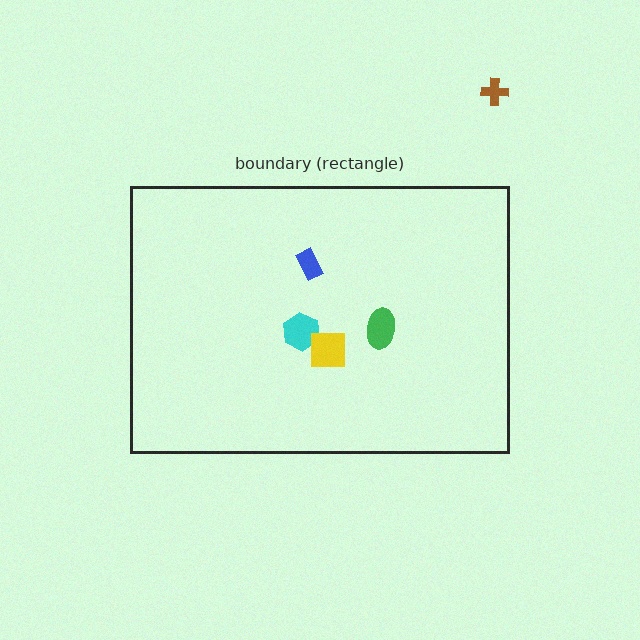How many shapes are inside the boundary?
4 inside, 1 outside.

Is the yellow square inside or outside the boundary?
Inside.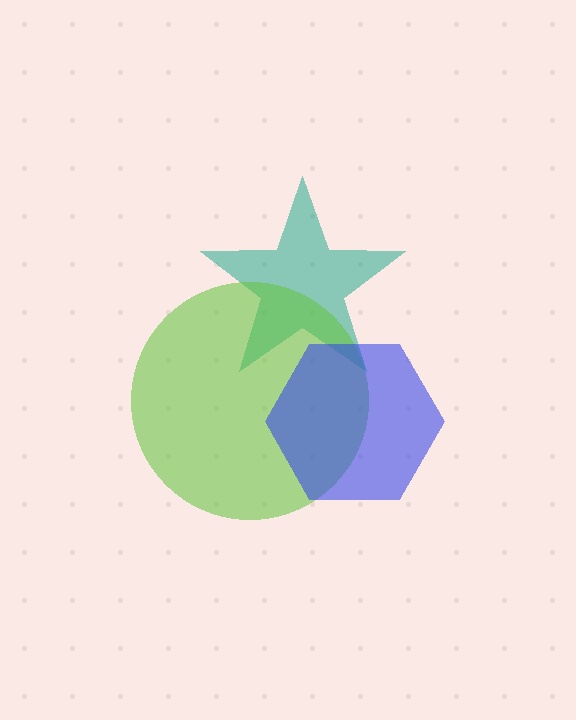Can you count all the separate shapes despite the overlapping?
Yes, there are 3 separate shapes.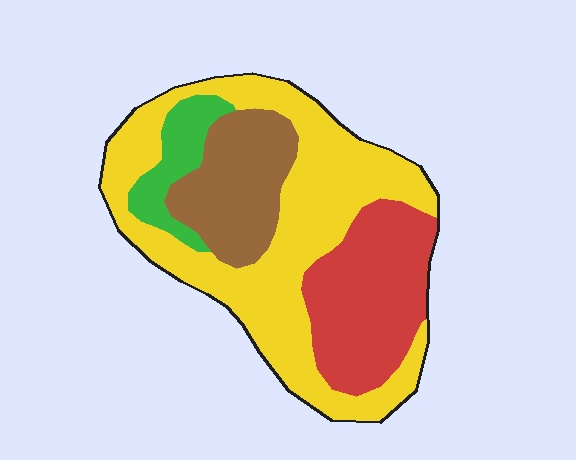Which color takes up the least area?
Green, at roughly 10%.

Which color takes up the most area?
Yellow, at roughly 50%.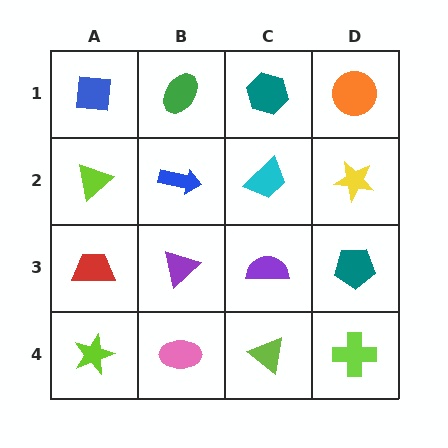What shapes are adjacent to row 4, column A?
A red trapezoid (row 3, column A), a pink ellipse (row 4, column B).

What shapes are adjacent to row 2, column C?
A teal hexagon (row 1, column C), a purple semicircle (row 3, column C), a blue arrow (row 2, column B), a yellow star (row 2, column D).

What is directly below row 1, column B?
A blue arrow.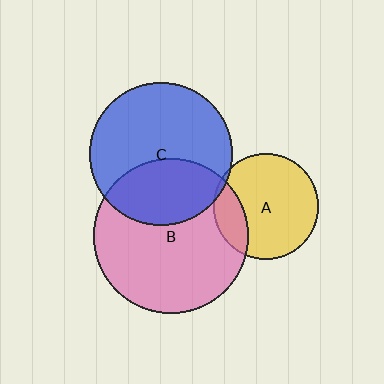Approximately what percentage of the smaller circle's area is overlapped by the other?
Approximately 20%.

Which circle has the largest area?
Circle B (pink).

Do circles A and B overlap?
Yes.